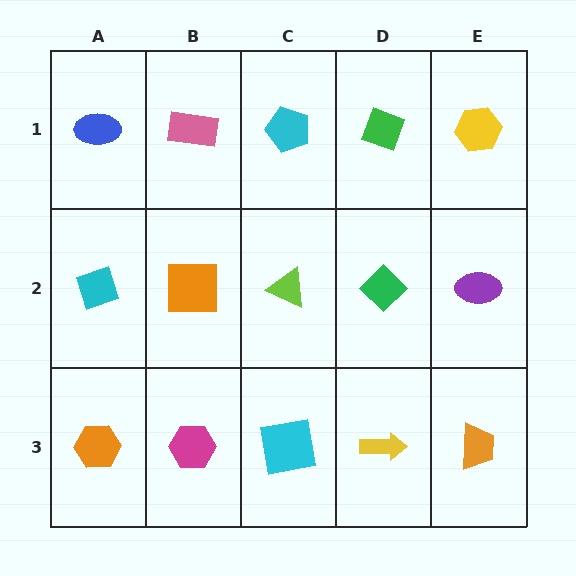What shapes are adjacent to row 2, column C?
A cyan pentagon (row 1, column C), a cyan square (row 3, column C), an orange square (row 2, column B), a green diamond (row 2, column D).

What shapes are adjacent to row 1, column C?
A lime triangle (row 2, column C), a pink rectangle (row 1, column B), a green diamond (row 1, column D).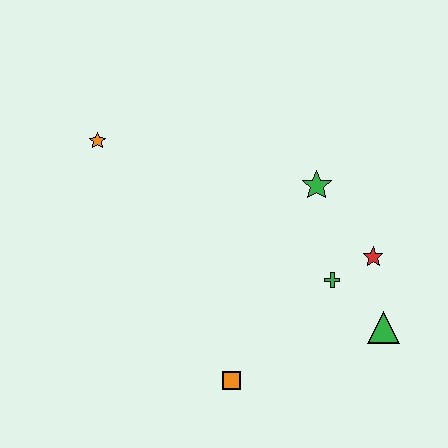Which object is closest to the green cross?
The red star is closest to the green cross.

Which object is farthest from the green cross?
The orange star is farthest from the green cross.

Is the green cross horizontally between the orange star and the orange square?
No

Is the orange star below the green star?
No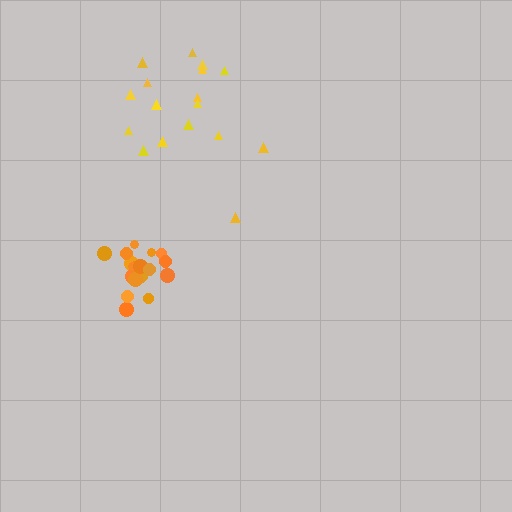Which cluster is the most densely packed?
Orange.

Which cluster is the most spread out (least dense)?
Yellow.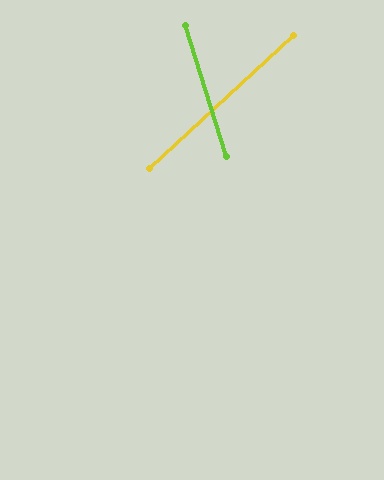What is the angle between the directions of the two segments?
Approximately 64 degrees.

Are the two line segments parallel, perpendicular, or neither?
Neither parallel nor perpendicular — they differ by about 64°.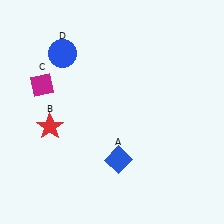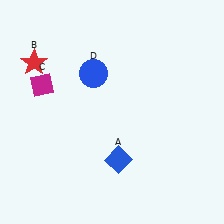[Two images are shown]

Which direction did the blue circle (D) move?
The blue circle (D) moved right.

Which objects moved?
The objects that moved are: the red star (B), the blue circle (D).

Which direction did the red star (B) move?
The red star (B) moved up.